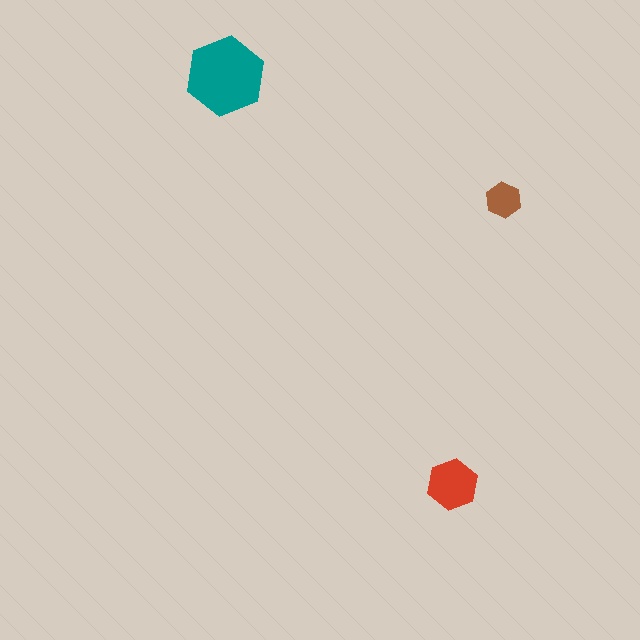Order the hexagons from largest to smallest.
the teal one, the red one, the brown one.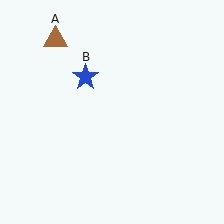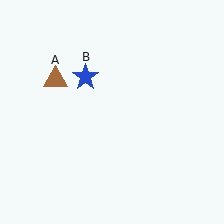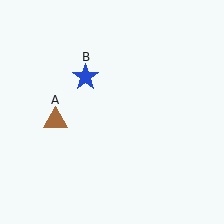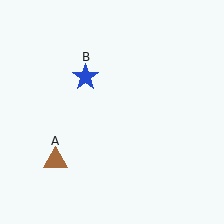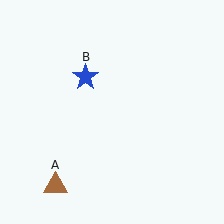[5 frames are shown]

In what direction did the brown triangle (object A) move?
The brown triangle (object A) moved down.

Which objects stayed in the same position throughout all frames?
Blue star (object B) remained stationary.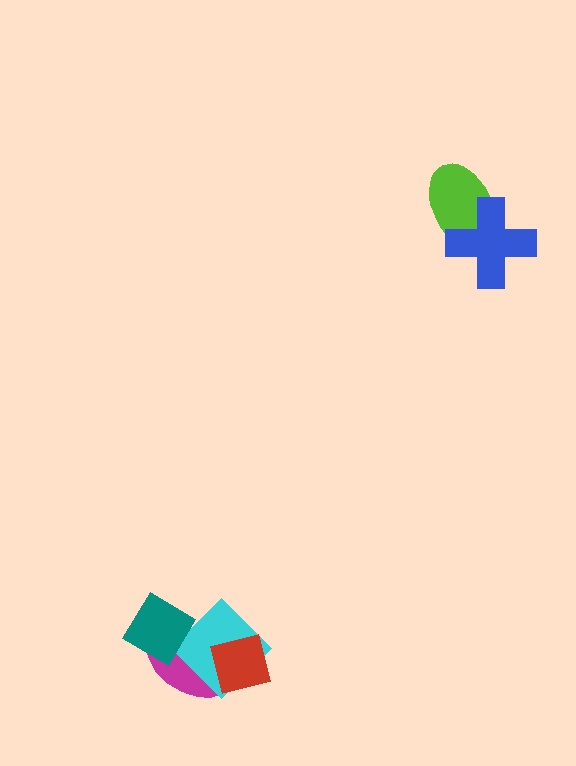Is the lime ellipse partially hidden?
Yes, it is partially covered by another shape.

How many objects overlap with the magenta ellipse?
3 objects overlap with the magenta ellipse.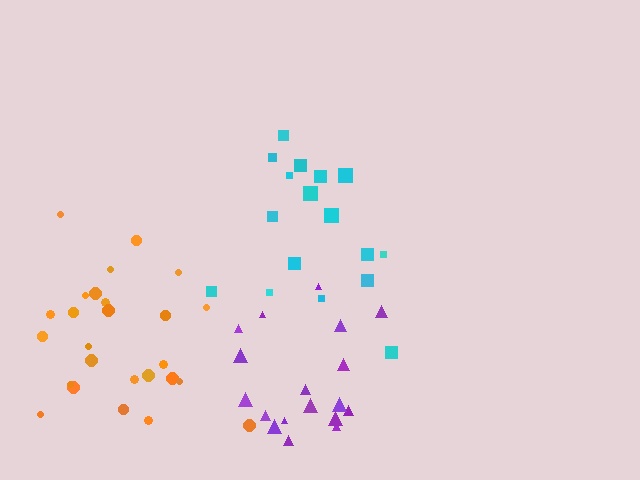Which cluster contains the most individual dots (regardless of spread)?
Orange (26).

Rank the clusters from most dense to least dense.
orange, purple, cyan.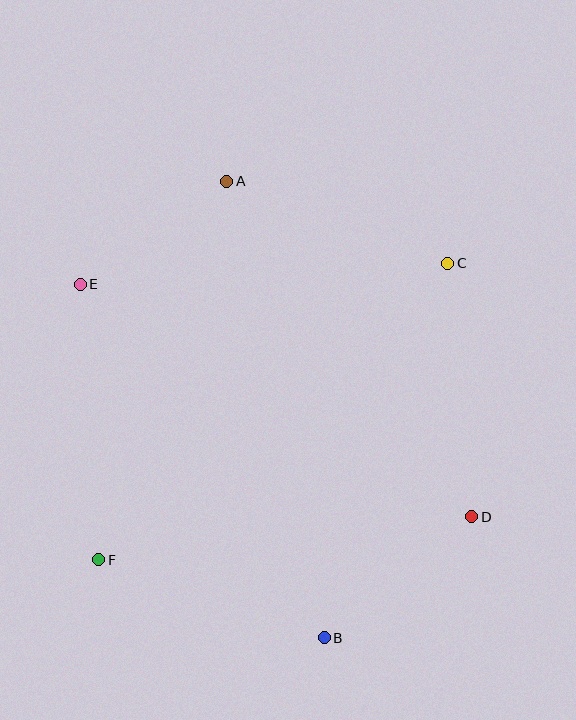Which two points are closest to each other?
Points A and E are closest to each other.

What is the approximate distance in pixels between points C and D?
The distance between C and D is approximately 254 pixels.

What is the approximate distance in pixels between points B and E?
The distance between B and E is approximately 429 pixels.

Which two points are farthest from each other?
Points A and B are farthest from each other.